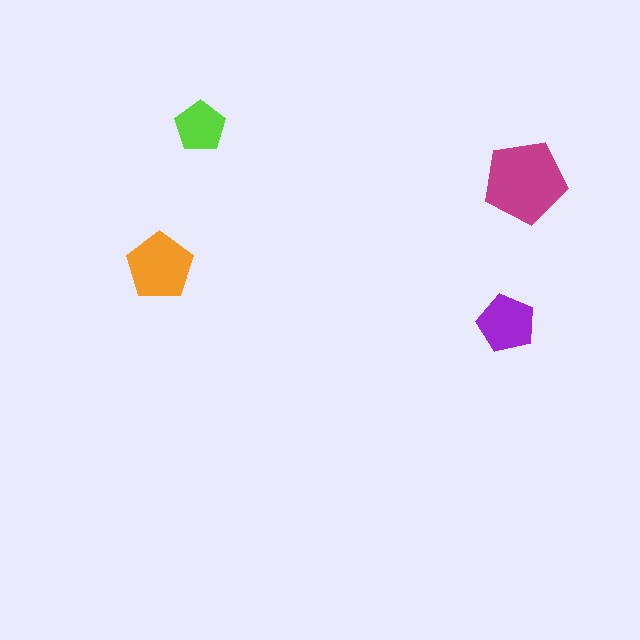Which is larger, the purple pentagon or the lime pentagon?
The purple one.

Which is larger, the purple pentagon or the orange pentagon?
The orange one.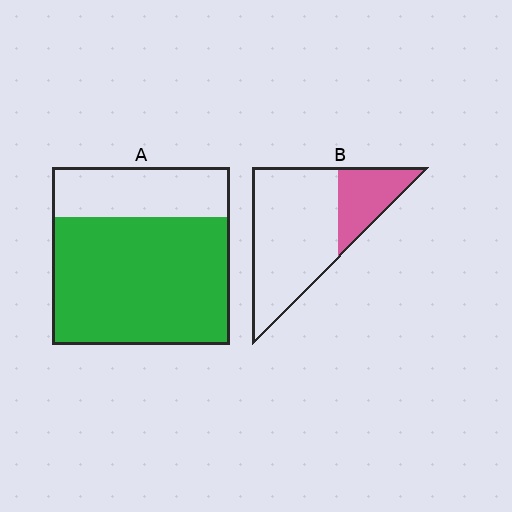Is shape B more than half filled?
No.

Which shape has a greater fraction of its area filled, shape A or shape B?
Shape A.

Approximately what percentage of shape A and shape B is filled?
A is approximately 70% and B is approximately 25%.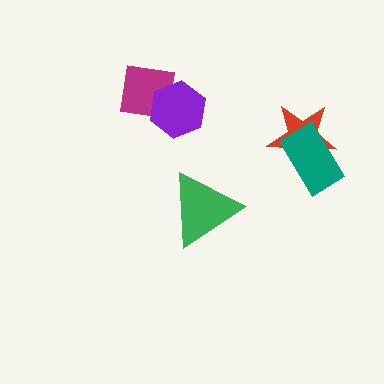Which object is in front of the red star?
The teal rectangle is in front of the red star.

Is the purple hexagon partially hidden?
No, no other shape covers it.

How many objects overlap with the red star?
1 object overlaps with the red star.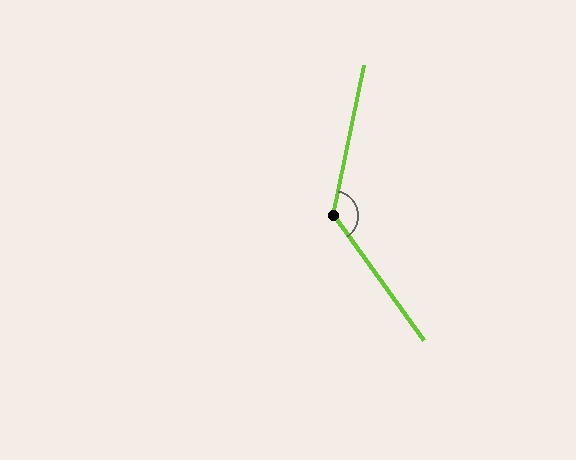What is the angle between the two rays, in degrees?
Approximately 132 degrees.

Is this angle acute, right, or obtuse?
It is obtuse.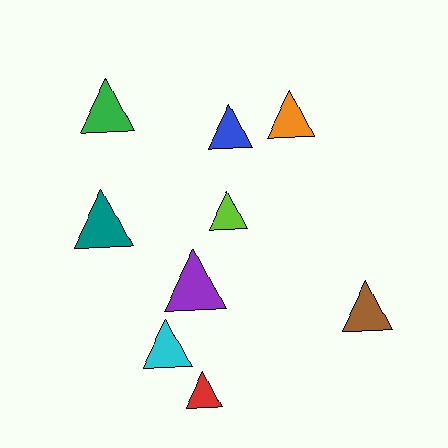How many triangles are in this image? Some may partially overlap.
There are 9 triangles.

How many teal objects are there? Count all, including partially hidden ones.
There is 1 teal object.